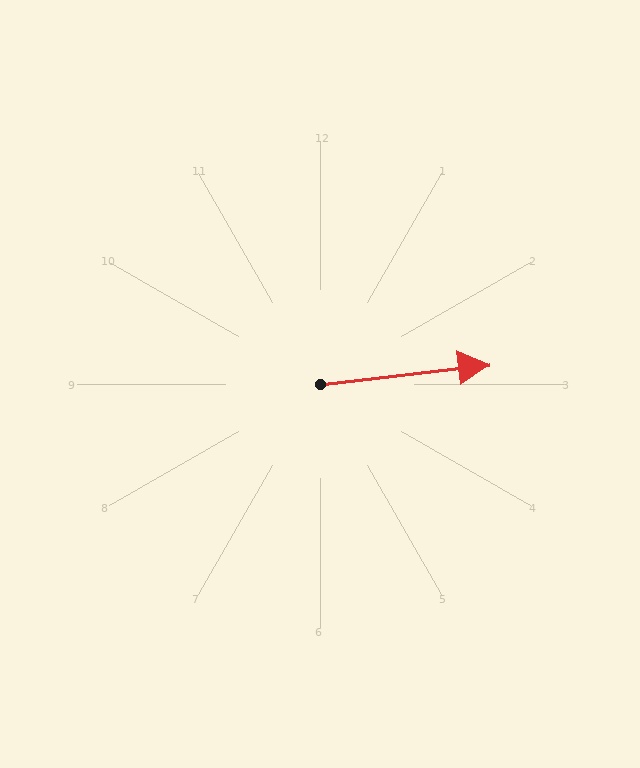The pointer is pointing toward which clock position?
Roughly 3 o'clock.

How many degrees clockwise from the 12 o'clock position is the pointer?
Approximately 83 degrees.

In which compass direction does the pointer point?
East.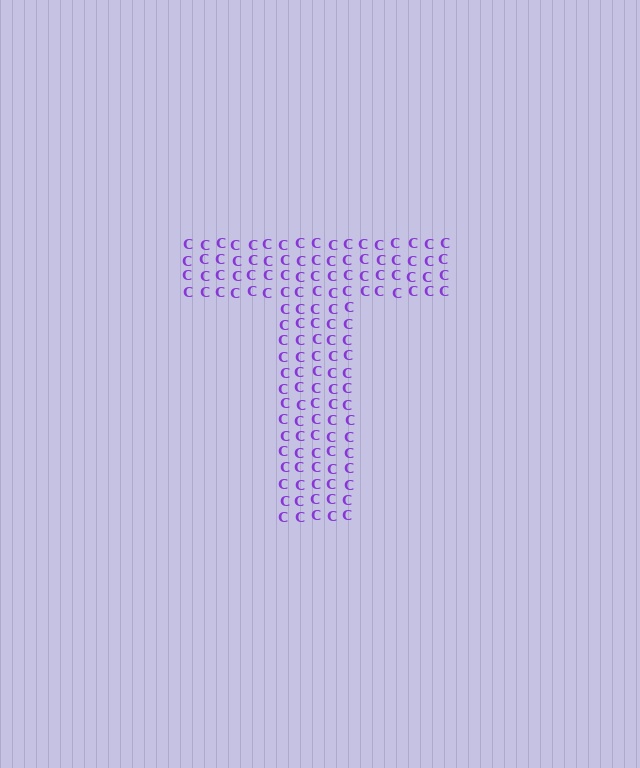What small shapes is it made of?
It is made of small letter C's.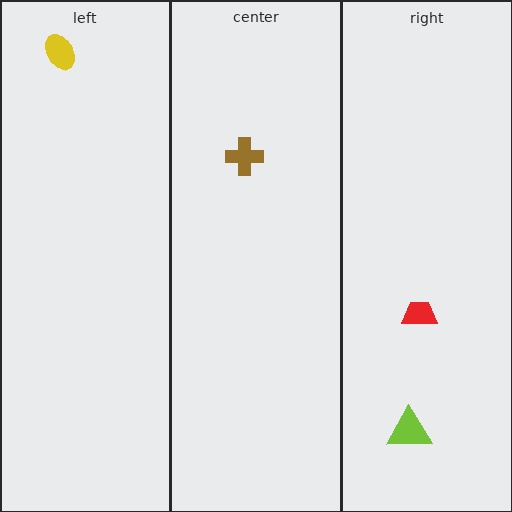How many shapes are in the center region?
1.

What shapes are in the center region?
The brown cross.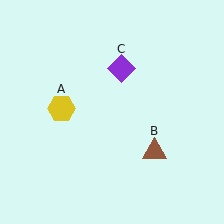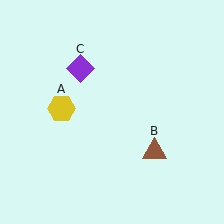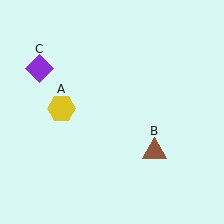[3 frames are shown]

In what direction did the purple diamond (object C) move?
The purple diamond (object C) moved left.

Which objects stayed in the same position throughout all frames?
Yellow hexagon (object A) and brown triangle (object B) remained stationary.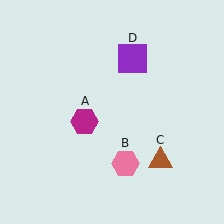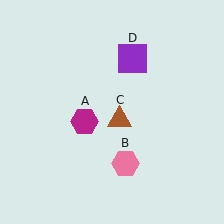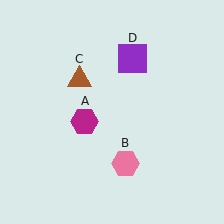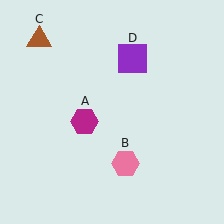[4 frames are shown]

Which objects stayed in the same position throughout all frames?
Magenta hexagon (object A) and pink hexagon (object B) and purple square (object D) remained stationary.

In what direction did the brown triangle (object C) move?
The brown triangle (object C) moved up and to the left.